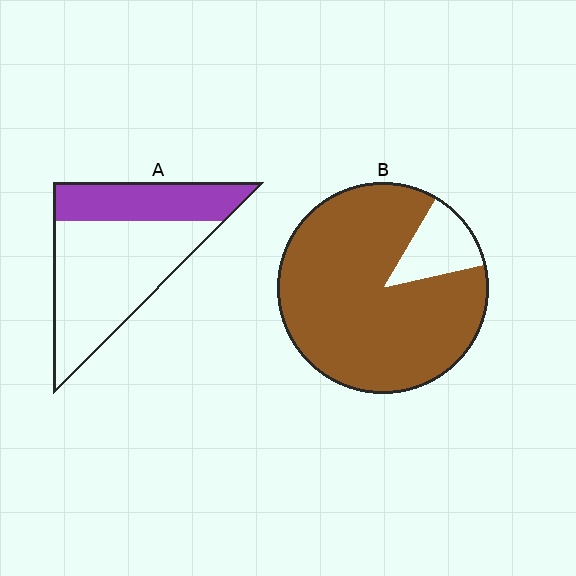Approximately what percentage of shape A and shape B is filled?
A is approximately 35% and B is approximately 85%.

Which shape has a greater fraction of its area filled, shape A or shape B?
Shape B.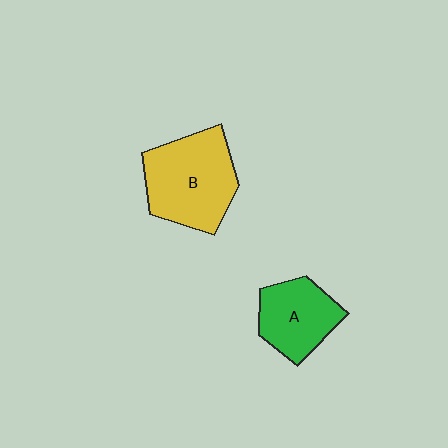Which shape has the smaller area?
Shape A (green).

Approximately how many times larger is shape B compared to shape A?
Approximately 1.5 times.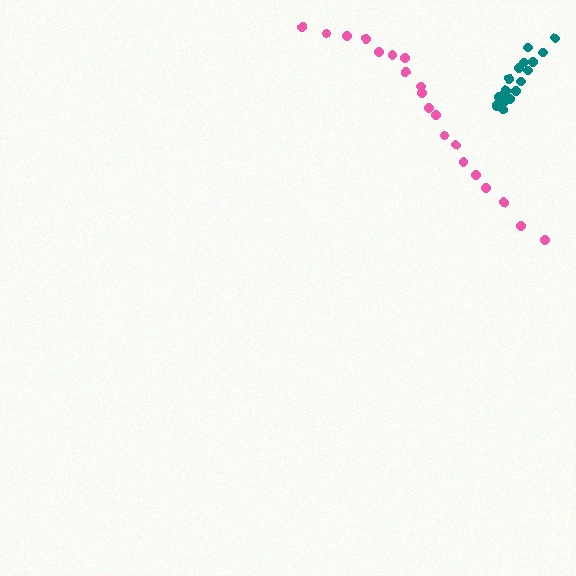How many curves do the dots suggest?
There are 2 distinct paths.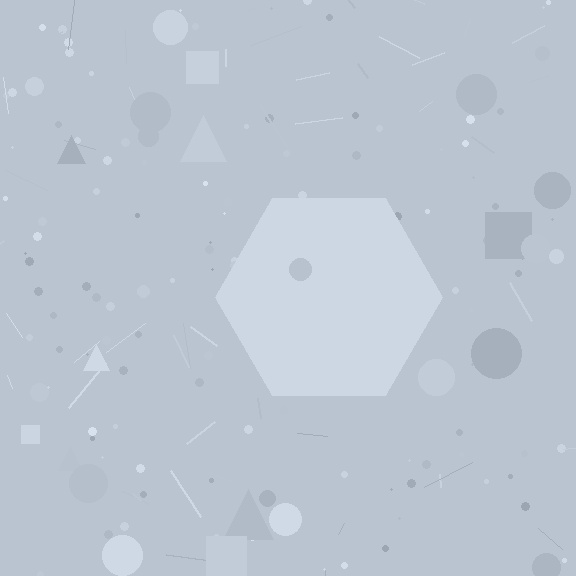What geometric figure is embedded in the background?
A hexagon is embedded in the background.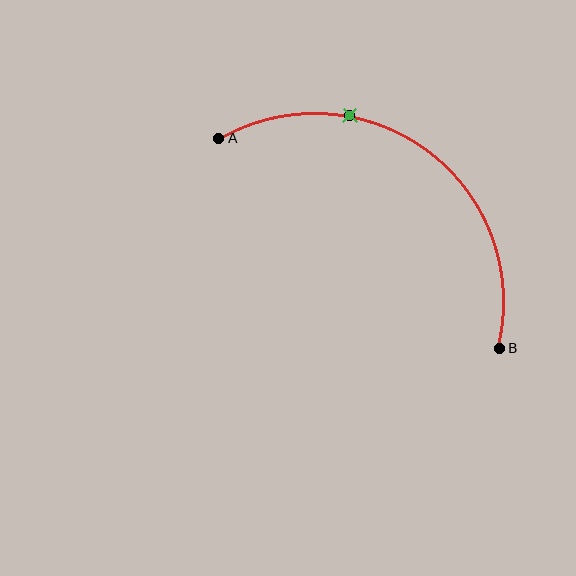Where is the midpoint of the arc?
The arc midpoint is the point on the curve farthest from the straight line joining A and B. It sits above and to the right of that line.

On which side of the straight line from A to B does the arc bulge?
The arc bulges above and to the right of the straight line connecting A and B.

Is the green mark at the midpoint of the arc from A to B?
No. The green mark lies on the arc but is closer to endpoint A. The arc midpoint would be at the point on the curve equidistant along the arc from both A and B.